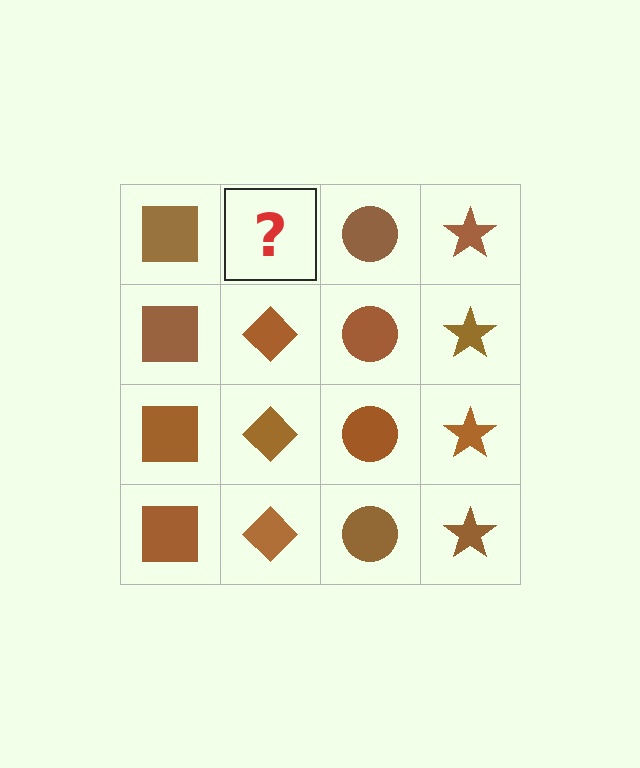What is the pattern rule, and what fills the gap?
The rule is that each column has a consistent shape. The gap should be filled with a brown diamond.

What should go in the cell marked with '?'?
The missing cell should contain a brown diamond.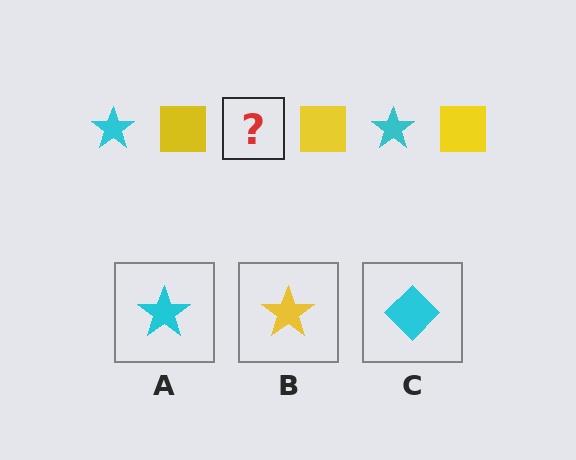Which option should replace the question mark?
Option A.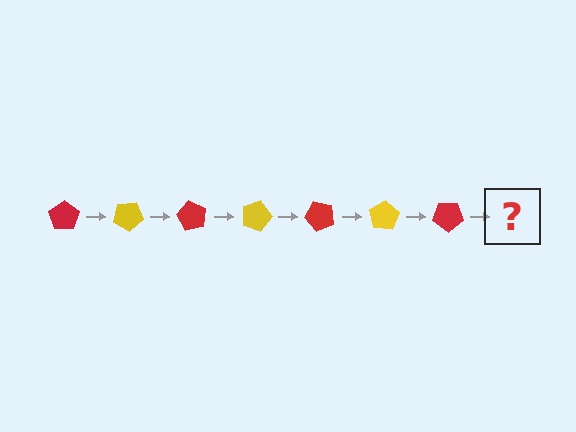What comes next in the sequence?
The next element should be a yellow pentagon, rotated 210 degrees from the start.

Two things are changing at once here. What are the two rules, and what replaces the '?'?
The two rules are that it rotates 30 degrees each step and the color cycles through red and yellow. The '?' should be a yellow pentagon, rotated 210 degrees from the start.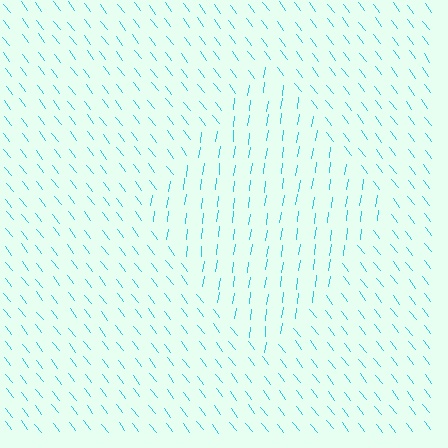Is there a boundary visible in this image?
Yes, there is a texture boundary formed by a change in line orientation.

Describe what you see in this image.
The image is filled with small cyan line segments. A diamond region in the image has lines oriented differently from the surrounding lines, creating a visible texture boundary.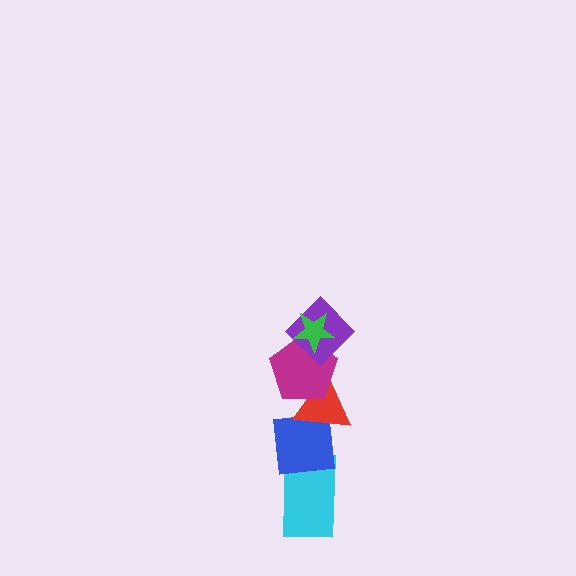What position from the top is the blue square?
The blue square is 5th from the top.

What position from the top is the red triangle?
The red triangle is 4th from the top.